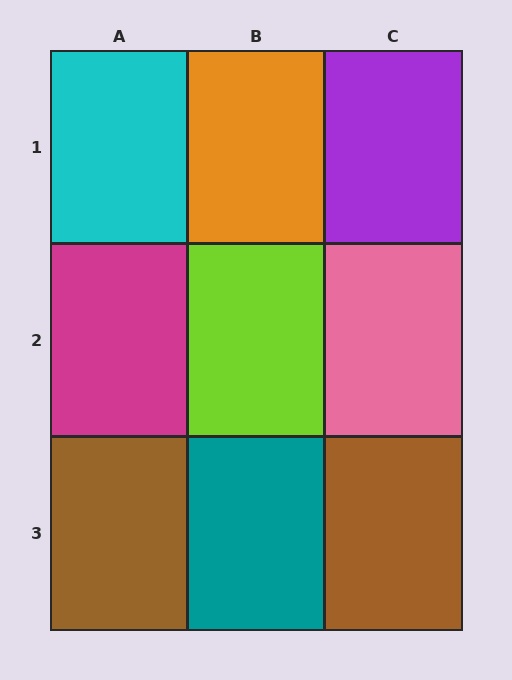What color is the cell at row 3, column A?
Brown.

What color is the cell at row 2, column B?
Lime.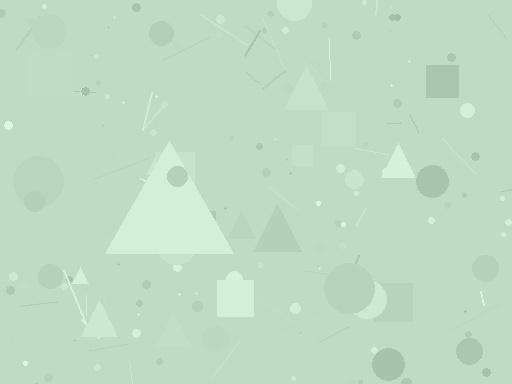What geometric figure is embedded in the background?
A triangle is embedded in the background.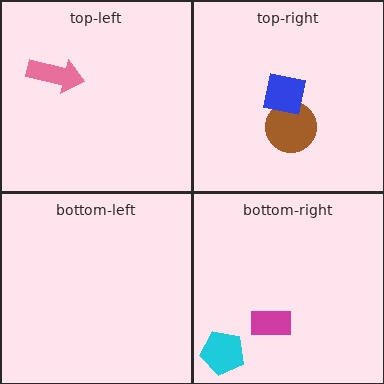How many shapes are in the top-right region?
2.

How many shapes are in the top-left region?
1.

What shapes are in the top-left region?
The pink arrow.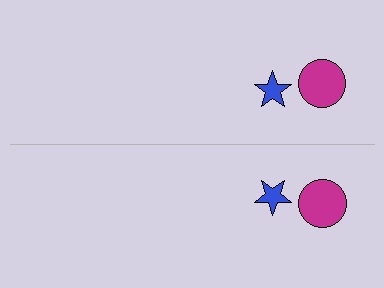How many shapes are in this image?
There are 4 shapes in this image.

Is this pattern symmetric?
Yes, this pattern has bilateral (reflection) symmetry.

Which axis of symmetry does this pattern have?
The pattern has a horizontal axis of symmetry running through the center of the image.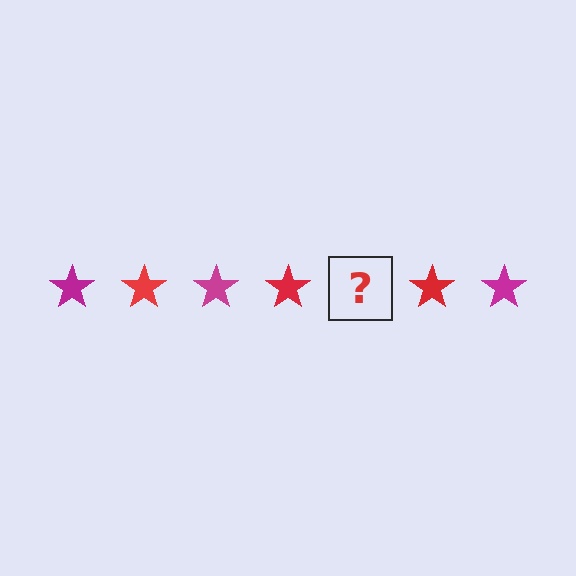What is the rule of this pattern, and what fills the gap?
The rule is that the pattern cycles through magenta, red stars. The gap should be filled with a magenta star.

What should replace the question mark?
The question mark should be replaced with a magenta star.